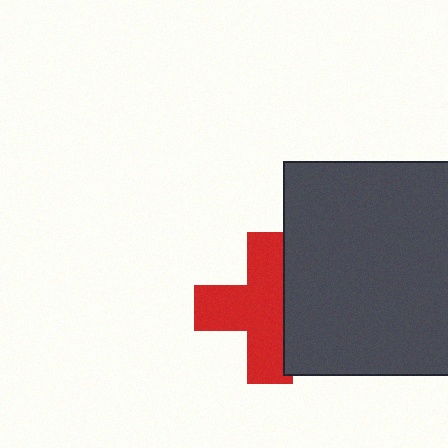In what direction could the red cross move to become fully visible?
The red cross could move left. That would shift it out from behind the dark gray square entirely.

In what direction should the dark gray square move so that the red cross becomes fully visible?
The dark gray square should move right. That is the shortest direction to clear the overlap and leave the red cross fully visible.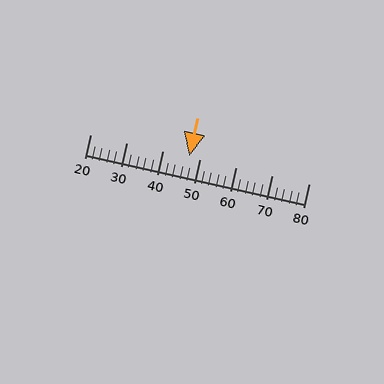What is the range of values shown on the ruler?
The ruler shows values from 20 to 80.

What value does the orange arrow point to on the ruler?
The orange arrow points to approximately 47.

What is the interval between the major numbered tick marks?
The major tick marks are spaced 10 units apart.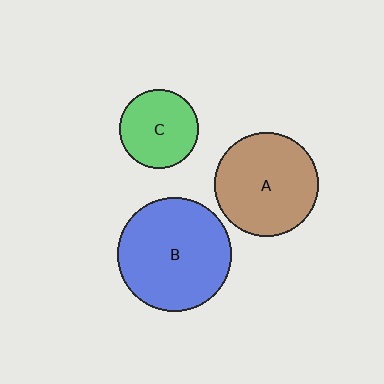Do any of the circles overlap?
No, none of the circles overlap.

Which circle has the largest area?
Circle B (blue).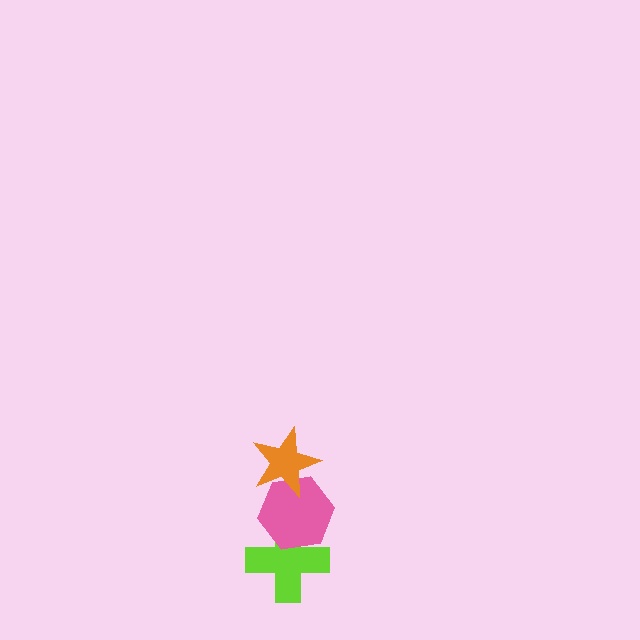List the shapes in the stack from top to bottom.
From top to bottom: the orange star, the pink hexagon, the lime cross.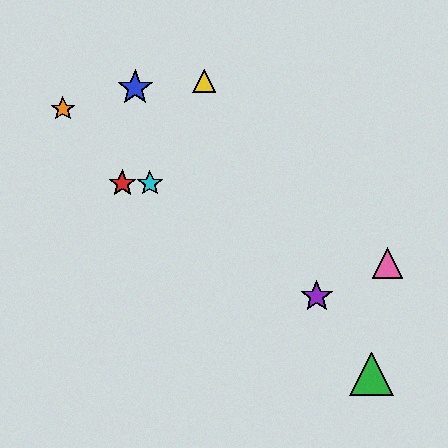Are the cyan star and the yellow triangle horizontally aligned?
No, the cyan star is at y≈184 and the yellow triangle is at y≈81.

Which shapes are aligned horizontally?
The red star, the cyan star are aligned horizontally.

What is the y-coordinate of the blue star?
The blue star is at y≈88.